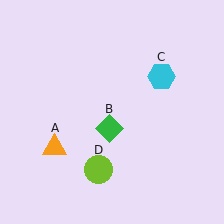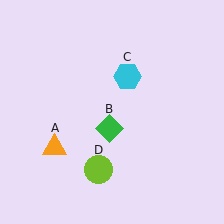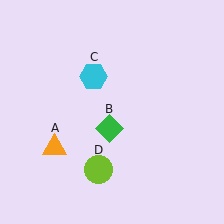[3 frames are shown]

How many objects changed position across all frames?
1 object changed position: cyan hexagon (object C).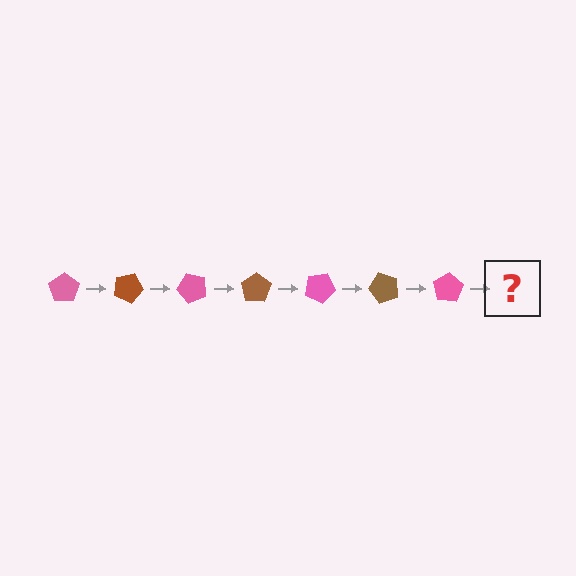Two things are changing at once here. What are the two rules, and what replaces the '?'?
The two rules are that it rotates 25 degrees each step and the color cycles through pink and brown. The '?' should be a brown pentagon, rotated 175 degrees from the start.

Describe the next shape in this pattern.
It should be a brown pentagon, rotated 175 degrees from the start.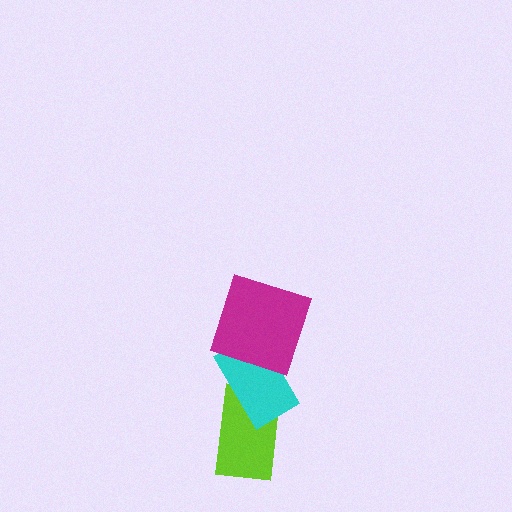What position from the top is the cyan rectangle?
The cyan rectangle is 2nd from the top.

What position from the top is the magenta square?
The magenta square is 1st from the top.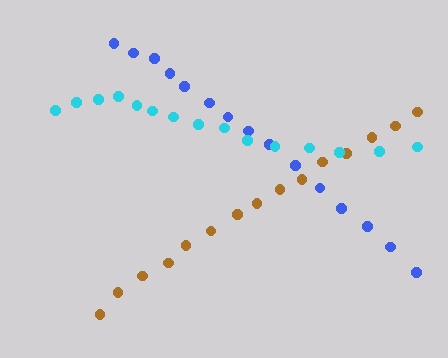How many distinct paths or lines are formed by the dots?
There are 3 distinct paths.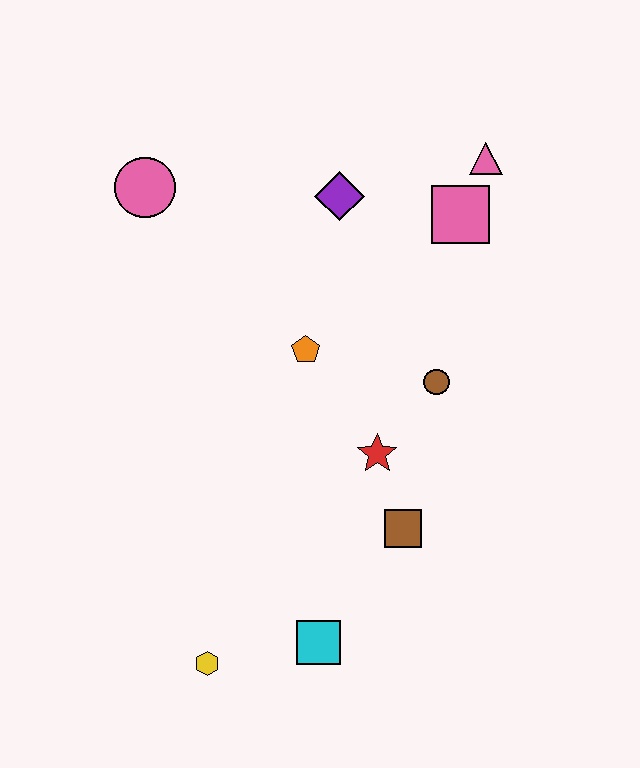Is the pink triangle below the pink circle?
No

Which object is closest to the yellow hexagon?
The cyan square is closest to the yellow hexagon.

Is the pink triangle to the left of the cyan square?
No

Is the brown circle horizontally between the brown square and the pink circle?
No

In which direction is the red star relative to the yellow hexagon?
The red star is above the yellow hexagon.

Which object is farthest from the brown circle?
The yellow hexagon is farthest from the brown circle.